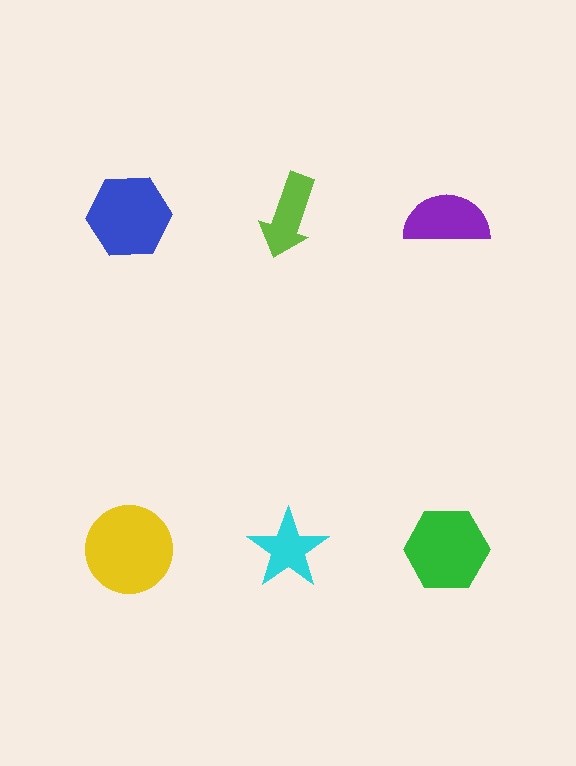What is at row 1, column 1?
A blue hexagon.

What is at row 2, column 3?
A green hexagon.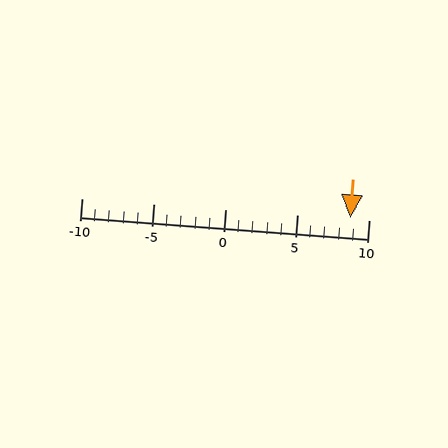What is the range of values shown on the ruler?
The ruler shows values from -10 to 10.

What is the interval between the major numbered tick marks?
The major tick marks are spaced 5 units apart.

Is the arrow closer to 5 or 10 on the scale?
The arrow is closer to 10.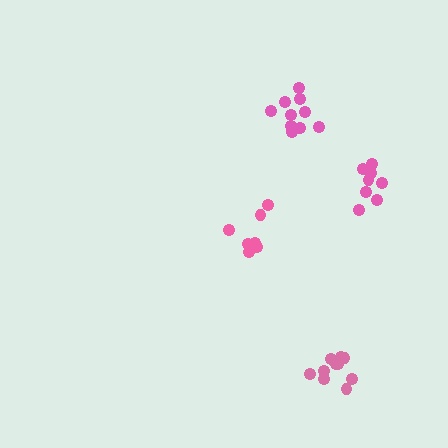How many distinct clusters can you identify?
There are 4 distinct clusters.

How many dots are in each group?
Group 1: 10 dots, Group 2: 9 dots, Group 3: 10 dots, Group 4: 7 dots (36 total).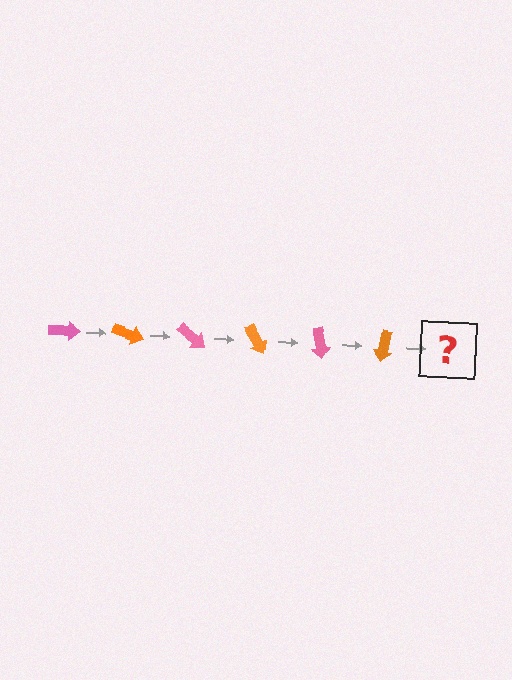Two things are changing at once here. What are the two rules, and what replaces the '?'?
The two rules are that it rotates 20 degrees each step and the color cycles through pink and orange. The '?' should be a pink arrow, rotated 120 degrees from the start.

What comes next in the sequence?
The next element should be a pink arrow, rotated 120 degrees from the start.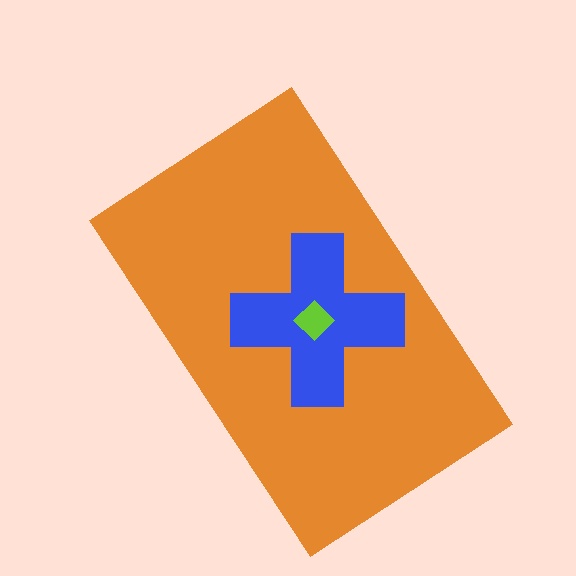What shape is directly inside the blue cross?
The lime diamond.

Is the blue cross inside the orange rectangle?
Yes.